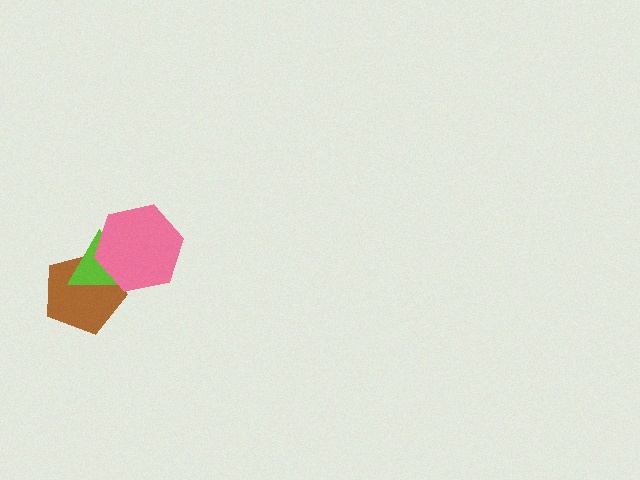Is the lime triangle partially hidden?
Yes, it is partially covered by another shape.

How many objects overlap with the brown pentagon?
2 objects overlap with the brown pentagon.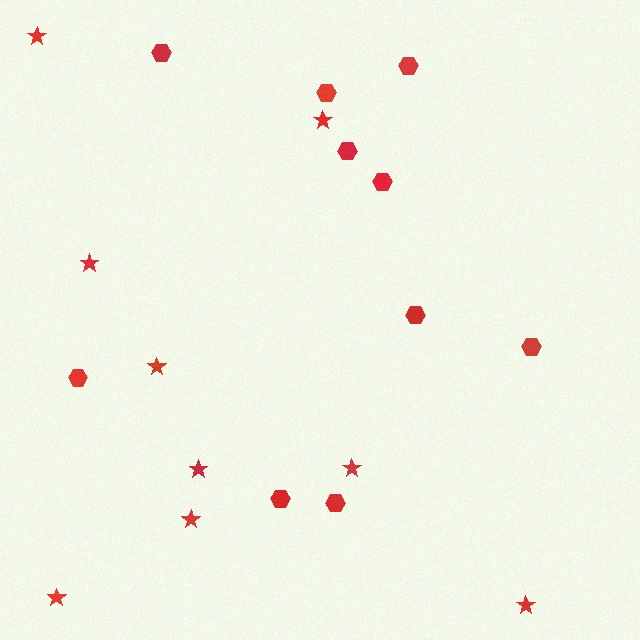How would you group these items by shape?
There are 2 groups: one group of hexagons (10) and one group of stars (9).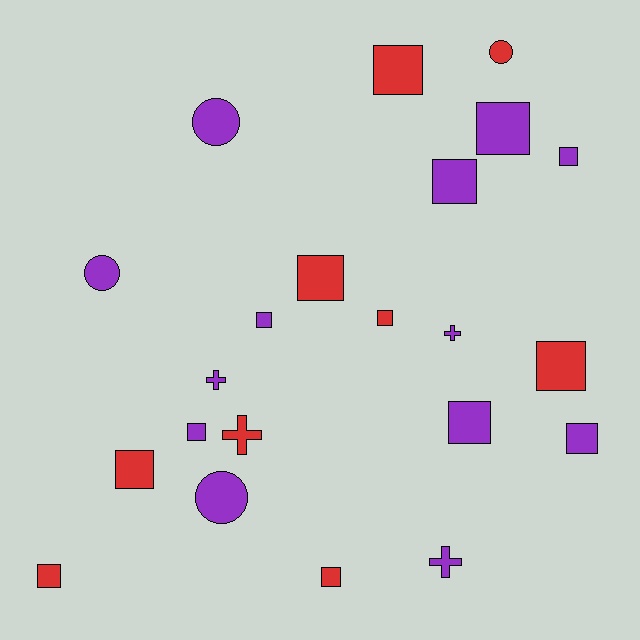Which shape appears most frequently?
Square, with 14 objects.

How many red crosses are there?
There is 1 red cross.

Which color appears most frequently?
Purple, with 13 objects.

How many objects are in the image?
There are 22 objects.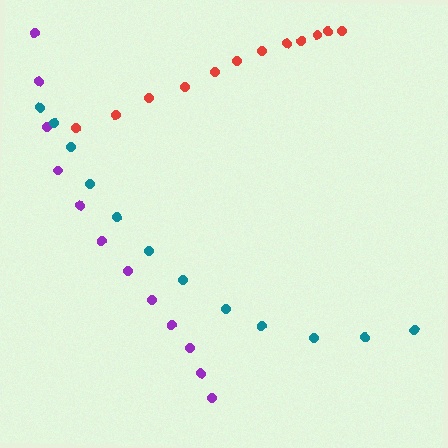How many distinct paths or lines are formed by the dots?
There are 3 distinct paths.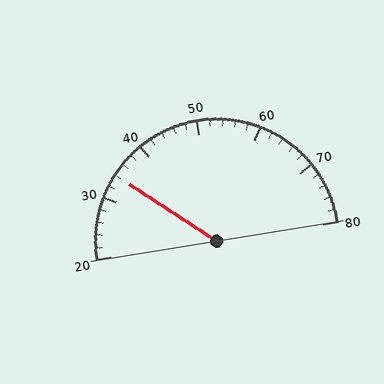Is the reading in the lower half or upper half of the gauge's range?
The reading is in the lower half of the range (20 to 80).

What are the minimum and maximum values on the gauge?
The gauge ranges from 20 to 80.